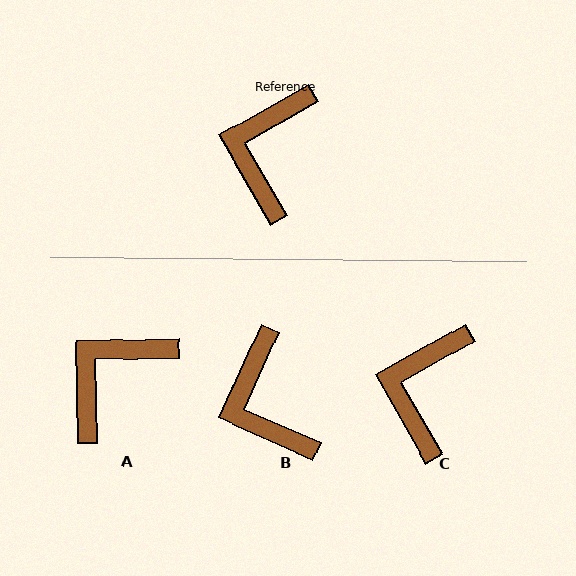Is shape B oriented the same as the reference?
No, it is off by about 36 degrees.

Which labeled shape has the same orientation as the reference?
C.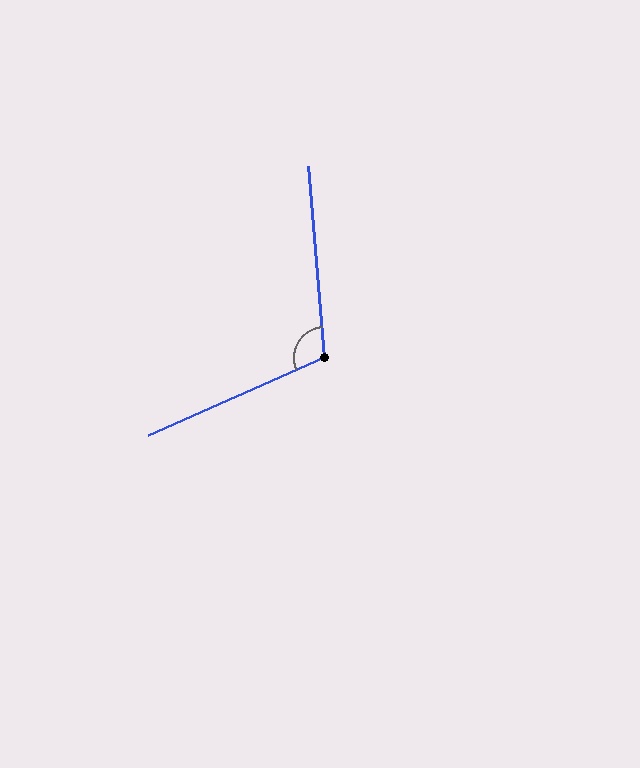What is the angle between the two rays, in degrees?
Approximately 109 degrees.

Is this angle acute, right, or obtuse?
It is obtuse.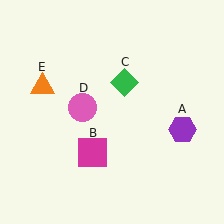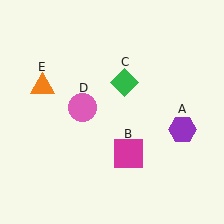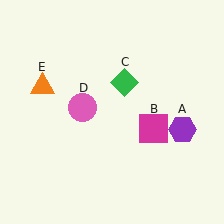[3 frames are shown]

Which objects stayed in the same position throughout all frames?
Purple hexagon (object A) and green diamond (object C) and pink circle (object D) and orange triangle (object E) remained stationary.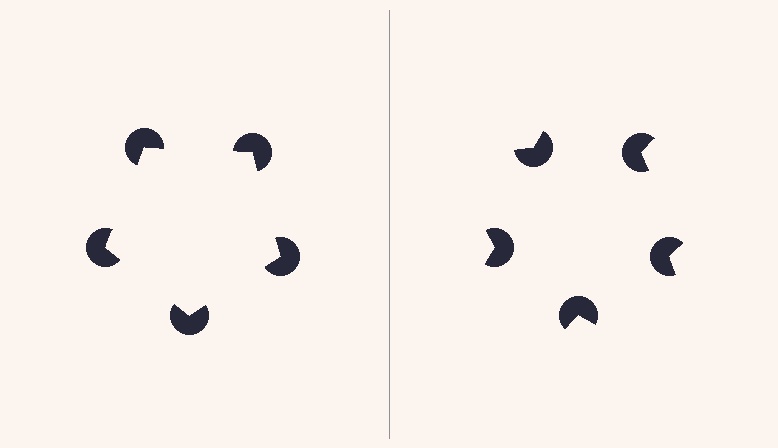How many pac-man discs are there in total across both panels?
10 — 5 on each side.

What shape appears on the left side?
An illusory pentagon.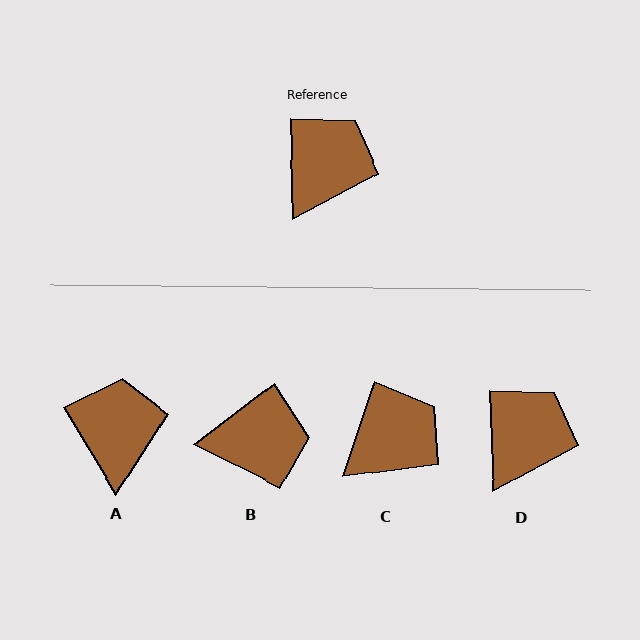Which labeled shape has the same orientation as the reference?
D.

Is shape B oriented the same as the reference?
No, it is off by about 54 degrees.